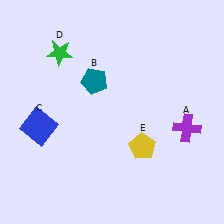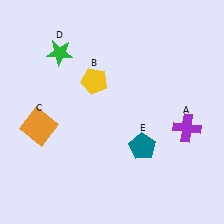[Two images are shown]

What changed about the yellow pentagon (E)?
In Image 1, E is yellow. In Image 2, it changed to teal.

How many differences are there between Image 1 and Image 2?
There are 3 differences between the two images.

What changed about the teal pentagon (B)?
In Image 1, B is teal. In Image 2, it changed to yellow.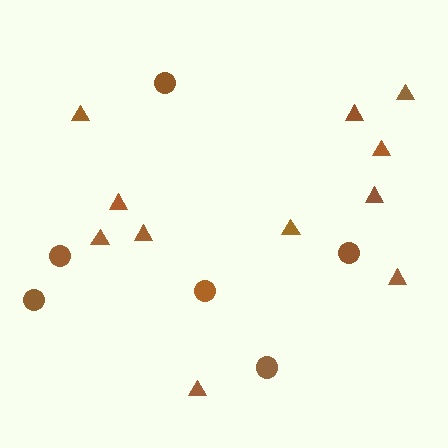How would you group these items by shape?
There are 2 groups: one group of circles (6) and one group of triangles (11).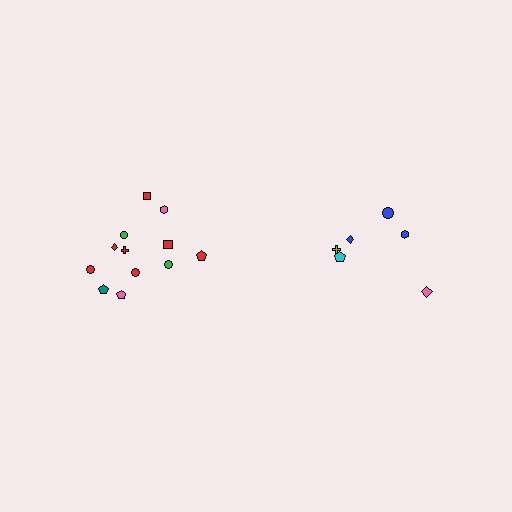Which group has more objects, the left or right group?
The left group.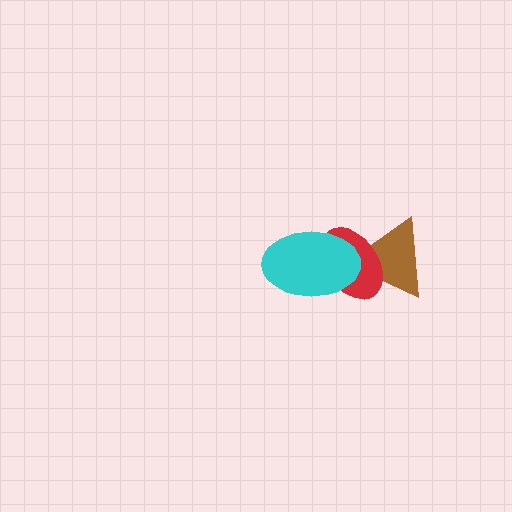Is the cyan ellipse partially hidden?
No, no other shape covers it.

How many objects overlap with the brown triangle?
2 objects overlap with the brown triangle.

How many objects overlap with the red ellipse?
2 objects overlap with the red ellipse.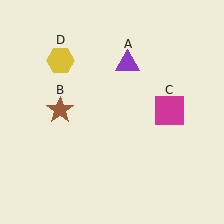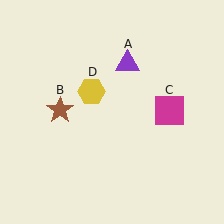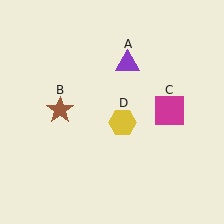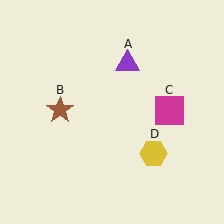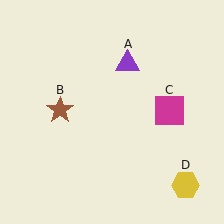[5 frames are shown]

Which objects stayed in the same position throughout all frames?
Purple triangle (object A) and brown star (object B) and magenta square (object C) remained stationary.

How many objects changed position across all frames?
1 object changed position: yellow hexagon (object D).